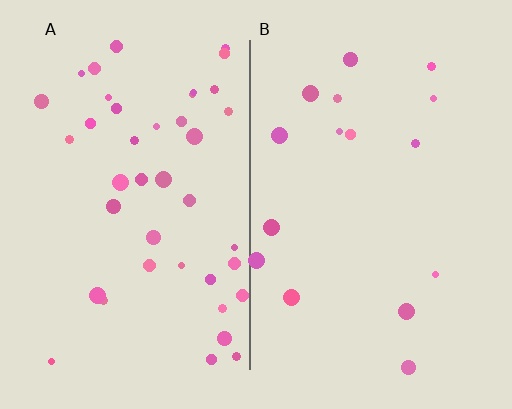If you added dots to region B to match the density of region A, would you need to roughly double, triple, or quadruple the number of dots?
Approximately triple.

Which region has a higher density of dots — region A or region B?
A (the left).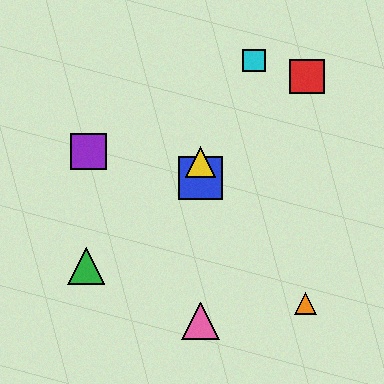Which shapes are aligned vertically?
The blue square, the yellow triangle, the pink triangle are aligned vertically.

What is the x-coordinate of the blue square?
The blue square is at x≈200.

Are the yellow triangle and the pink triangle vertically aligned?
Yes, both are at x≈200.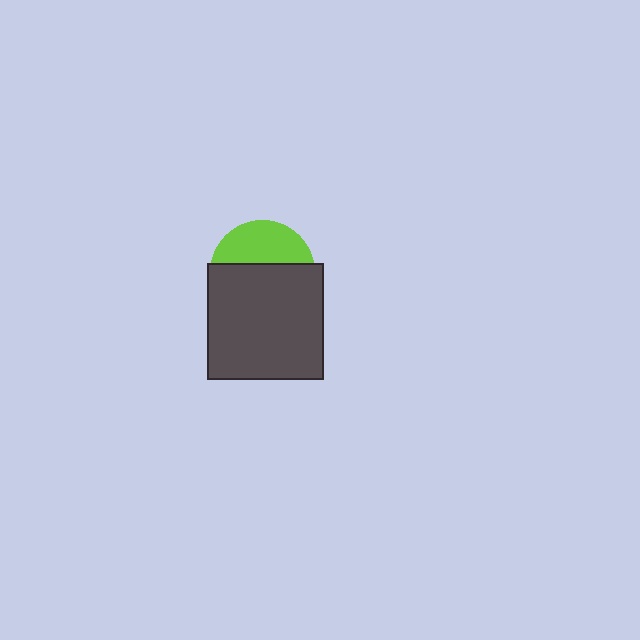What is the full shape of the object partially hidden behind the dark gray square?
The partially hidden object is a lime circle.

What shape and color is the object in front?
The object in front is a dark gray square.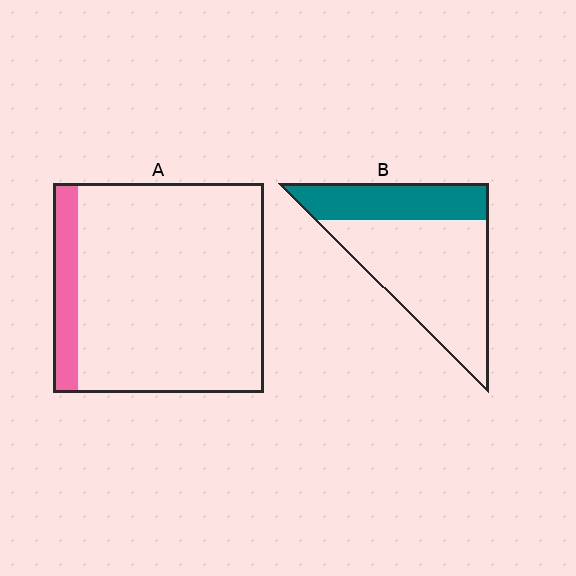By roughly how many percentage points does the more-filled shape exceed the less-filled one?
By roughly 20 percentage points (B over A).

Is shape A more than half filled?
No.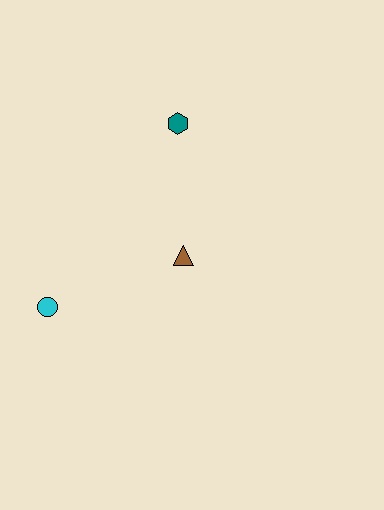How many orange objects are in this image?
There are no orange objects.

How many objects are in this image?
There are 3 objects.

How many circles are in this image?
There is 1 circle.